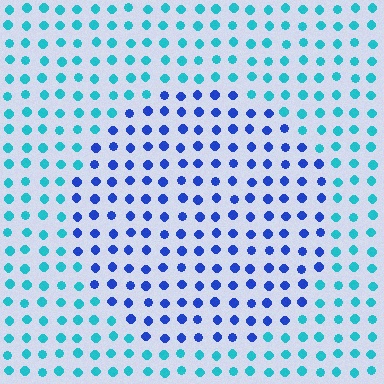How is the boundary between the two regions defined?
The boundary is defined purely by a slight shift in hue (about 45 degrees). Spacing, size, and orientation are identical on both sides.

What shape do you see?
I see a circle.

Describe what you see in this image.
The image is filled with small cyan elements in a uniform arrangement. A circle-shaped region is visible where the elements are tinted to a slightly different hue, forming a subtle color boundary.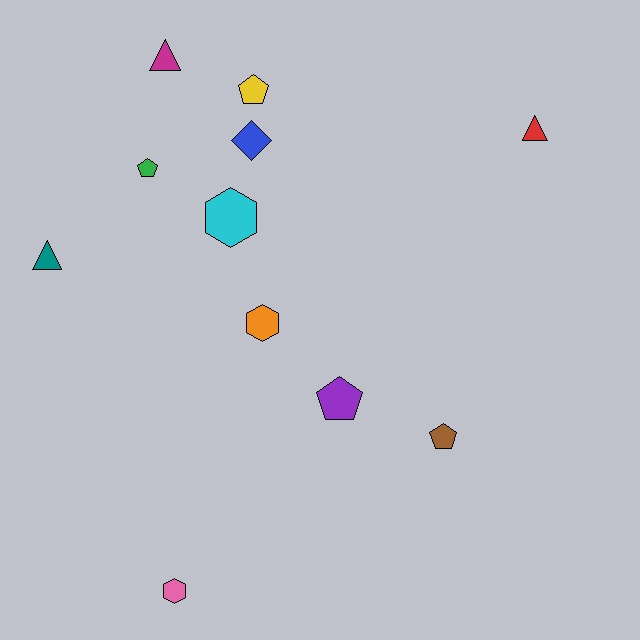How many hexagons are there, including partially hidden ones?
There are 3 hexagons.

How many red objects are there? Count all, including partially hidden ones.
There is 1 red object.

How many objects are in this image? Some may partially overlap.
There are 11 objects.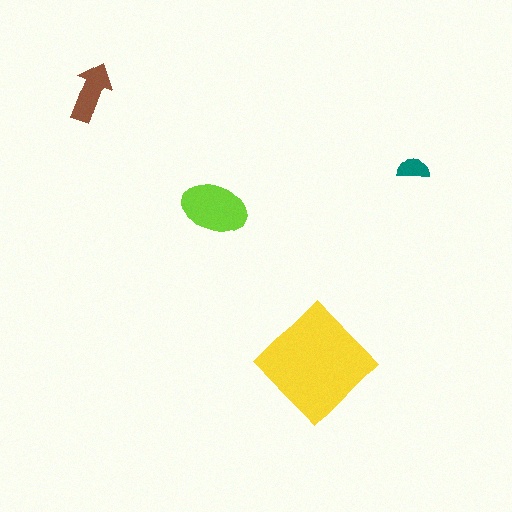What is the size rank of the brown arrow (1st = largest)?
3rd.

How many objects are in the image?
There are 4 objects in the image.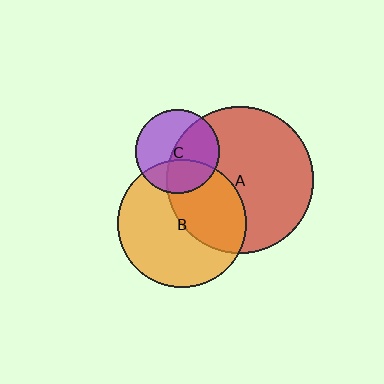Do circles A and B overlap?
Yes.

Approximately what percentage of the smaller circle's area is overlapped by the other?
Approximately 40%.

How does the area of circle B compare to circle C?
Approximately 2.3 times.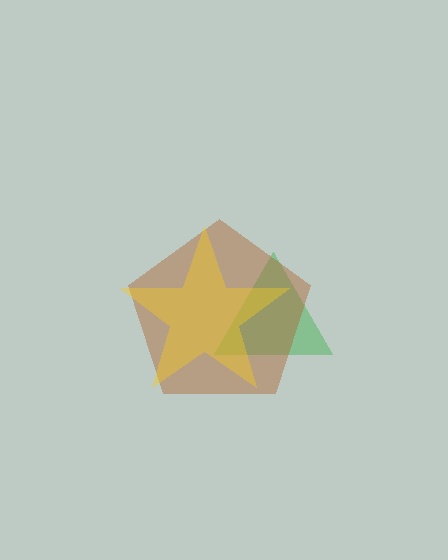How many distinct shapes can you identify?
There are 3 distinct shapes: a green triangle, a brown pentagon, a yellow star.